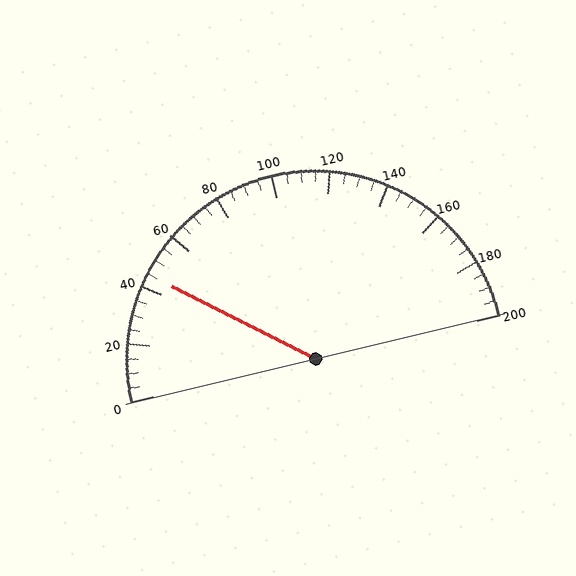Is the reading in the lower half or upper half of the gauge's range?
The reading is in the lower half of the range (0 to 200).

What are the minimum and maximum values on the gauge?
The gauge ranges from 0 to 200.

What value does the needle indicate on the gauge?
The needle indicates approximately 45.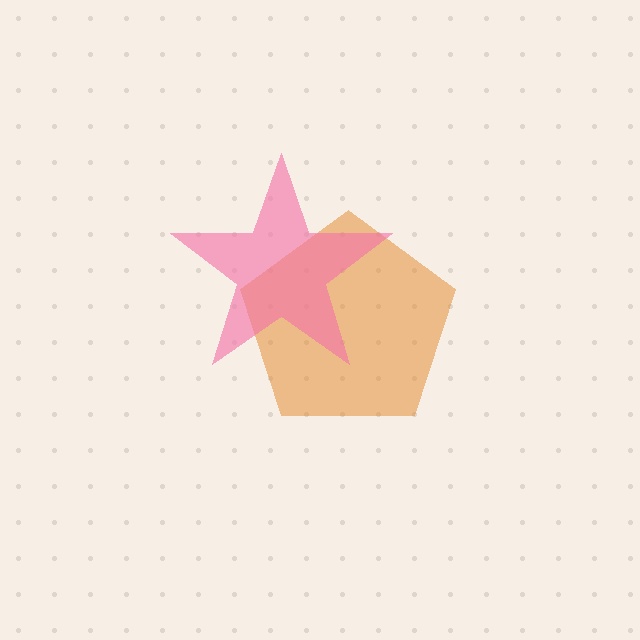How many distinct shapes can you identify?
There are 2 distinct shapes: an orange pentagon, a pink star.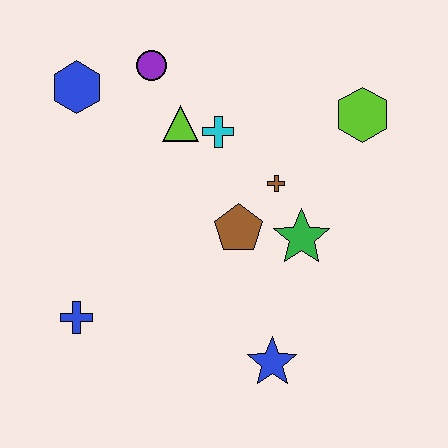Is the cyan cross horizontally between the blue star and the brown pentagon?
No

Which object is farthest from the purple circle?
The blue star is farthest from the purple circle.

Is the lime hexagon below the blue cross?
No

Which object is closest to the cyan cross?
The lime triangle is closest to the cyan cross.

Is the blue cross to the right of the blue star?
No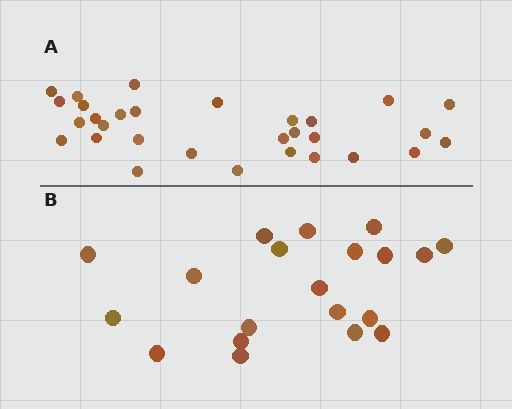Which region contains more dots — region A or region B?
Region A (the top region) has more dots.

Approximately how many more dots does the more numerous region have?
Region A has roughly 10 or so more dots than region B.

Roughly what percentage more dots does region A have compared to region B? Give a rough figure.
About 50% more.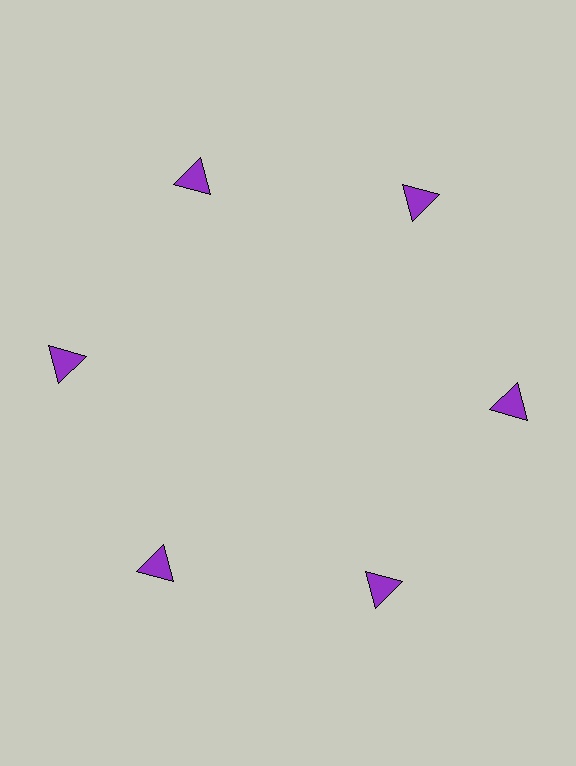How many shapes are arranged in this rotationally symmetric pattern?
There are 6 shapes, arranged in 6 groups of 1.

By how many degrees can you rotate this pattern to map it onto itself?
The pattern maps onto itself every 60 degrees of rotation.